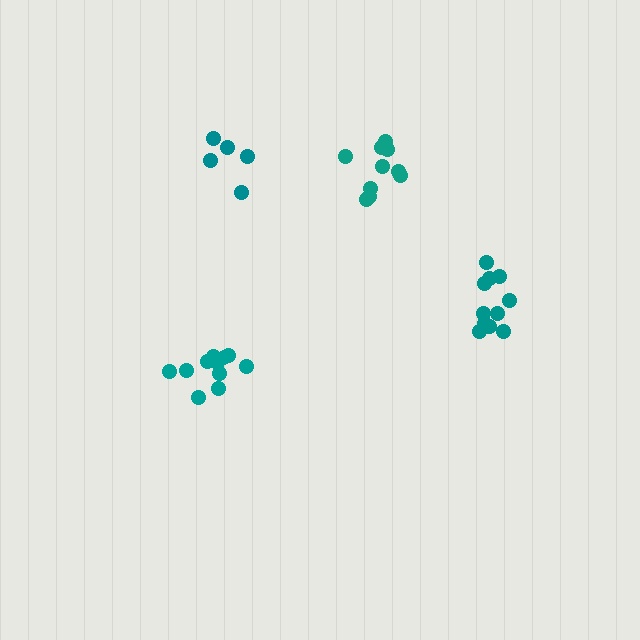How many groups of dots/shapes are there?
There are 4 groups.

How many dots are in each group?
Group 1: 10 dots, Group 2: 11 dots, Group 3: 11 dots, Group 4: 5 dots (37 total).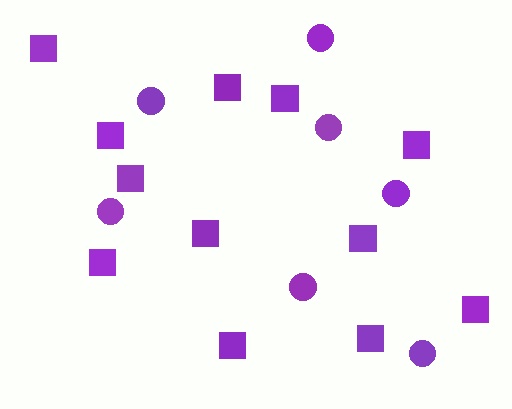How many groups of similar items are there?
There are 2 groups: one group of squares (12) and one group of circles (7).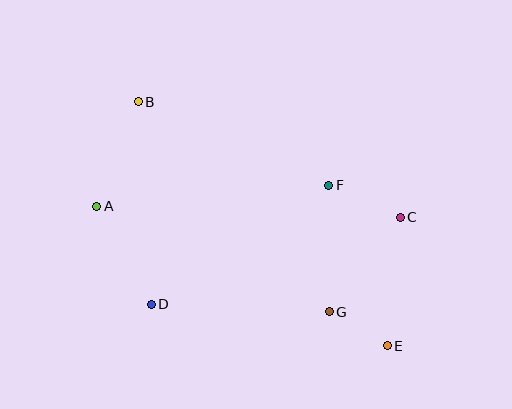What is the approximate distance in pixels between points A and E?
The distance between A and E is approximately 322 pixels.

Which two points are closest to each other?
Points E and G are closest to each other.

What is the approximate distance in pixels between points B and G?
The distance between B and G is approximately 284 pixels.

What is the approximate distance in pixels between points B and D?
The distance between B and D is approximately 203 pixels.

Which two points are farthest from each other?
Points B and E are farthest from each other.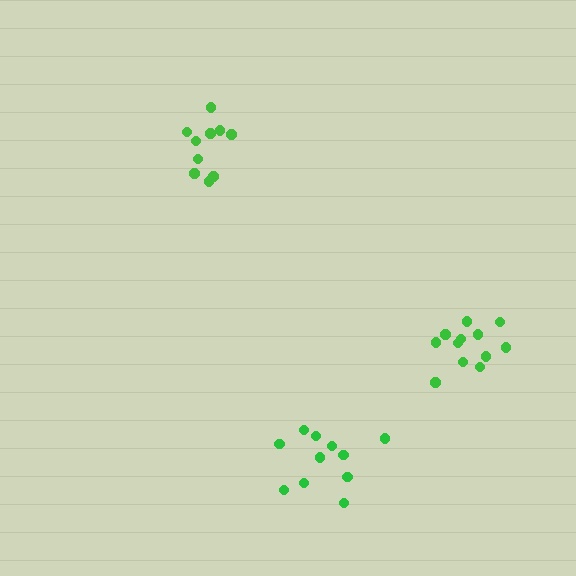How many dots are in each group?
Group 1: 11 dots, Group 2: 10 dots, Group 3: 12 dots (33 total).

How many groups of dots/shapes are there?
There are 3 groups.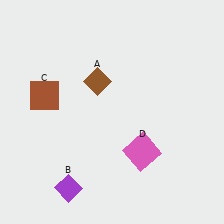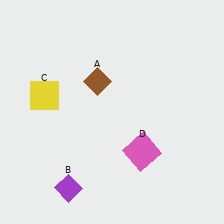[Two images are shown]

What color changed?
The square (C) changed from brown in Image 1 to yellow in Image 2.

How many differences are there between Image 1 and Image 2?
There is 1 difference between the two images.